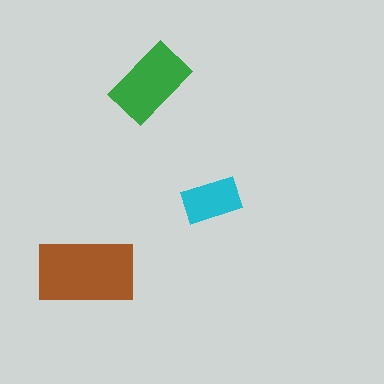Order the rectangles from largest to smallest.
the brown one, the green one, the cyan one.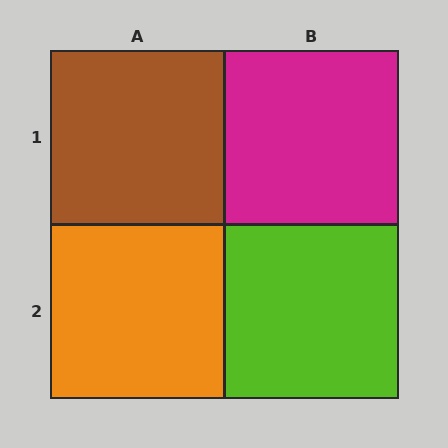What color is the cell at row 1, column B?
Magenta.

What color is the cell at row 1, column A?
Brown.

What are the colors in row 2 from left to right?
Orange, lime.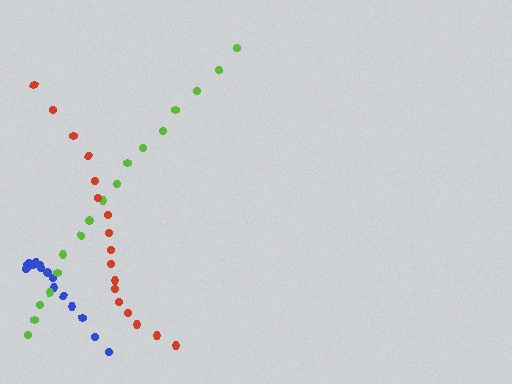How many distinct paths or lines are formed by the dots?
There are 3 distinct paths.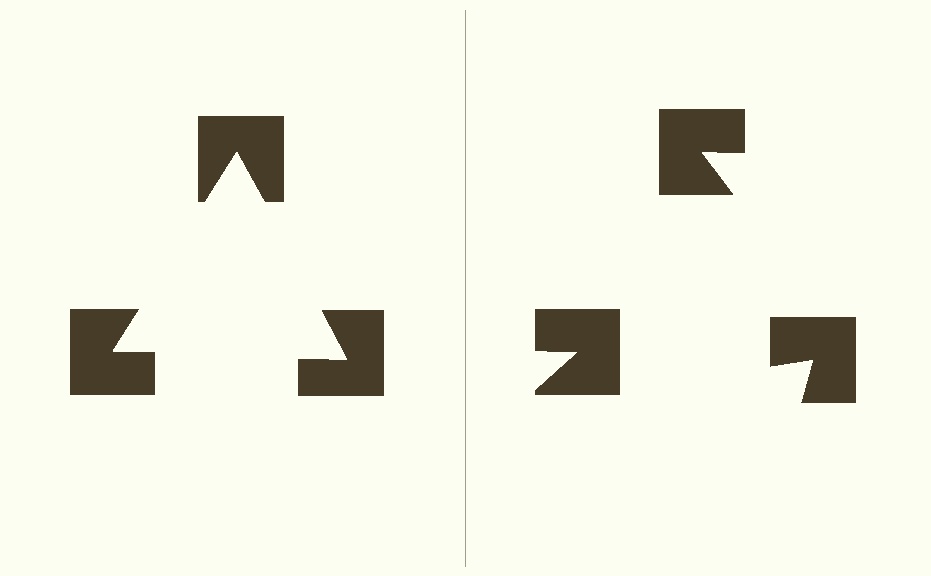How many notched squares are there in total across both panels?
6 — 3 on each side.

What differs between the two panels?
The notched squares are positioned identically on both sides; only the wedge orientations differ. On the left they align to a triangle; on the right they are misaligned.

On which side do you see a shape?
An illusory triangle appears on the left side. On the right side the wedge cuts are rotated, so no coherent shape forms.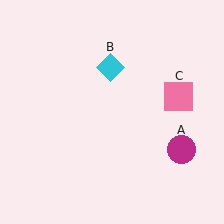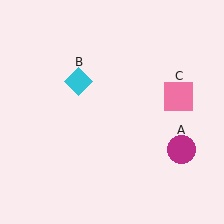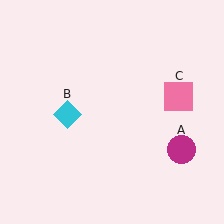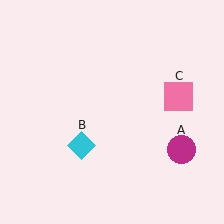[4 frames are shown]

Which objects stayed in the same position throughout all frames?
Magenta circle (object A) and pink square (object C) remained stationary.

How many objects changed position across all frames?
1 object changed position: cyan diamond (object B).